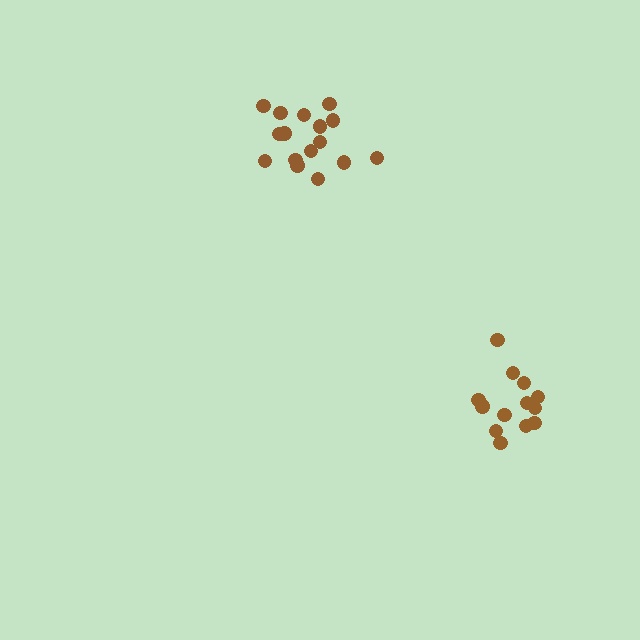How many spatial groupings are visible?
There are 2 spatial groupings.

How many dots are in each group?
Group 1: 13 dots, Group 2: 16 dots (29 total).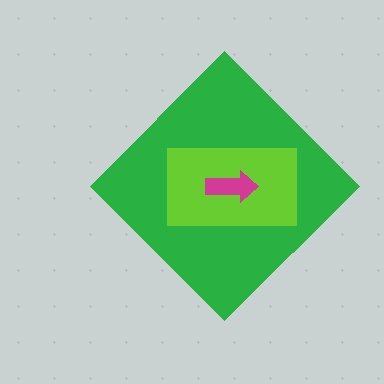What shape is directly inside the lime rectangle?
The magenta arrow.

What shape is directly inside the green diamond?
The lime rectangle.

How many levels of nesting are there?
3.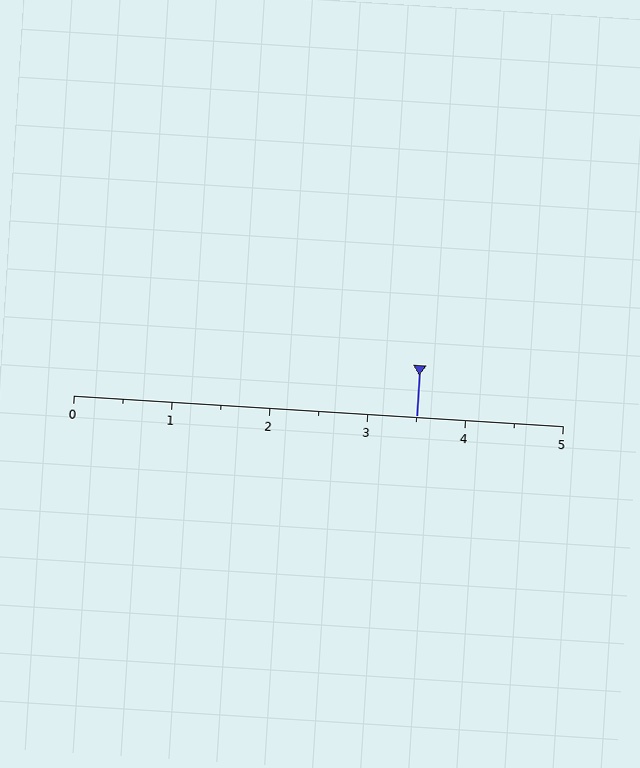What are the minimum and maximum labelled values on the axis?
The axis runs from 0 to 5.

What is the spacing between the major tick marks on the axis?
The major ticks are spaced 1 apart.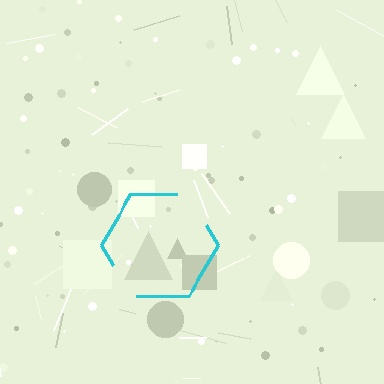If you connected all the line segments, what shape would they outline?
They would outline a hexagon.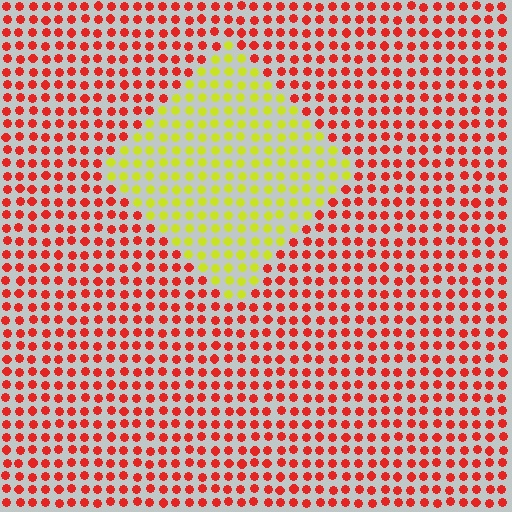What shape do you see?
I see a diamond.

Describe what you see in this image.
The image is filled with small red elements in a uniform arrangement. A diamond-shaped region is visible where the elements are tinted to a slightly different hue, forming a subtle color boundary.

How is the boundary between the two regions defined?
The boundary is defined purely by a slight shift in hue (about 68 degrees). Spacing, size, and orientation are identical on both sides.